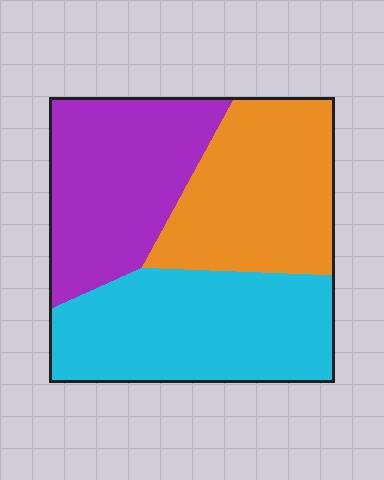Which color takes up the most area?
Cyan, at roughly 35%.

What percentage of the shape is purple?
Purple takes up about one third (1/3) of the shape.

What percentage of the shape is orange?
Orange covers 32% of the shape.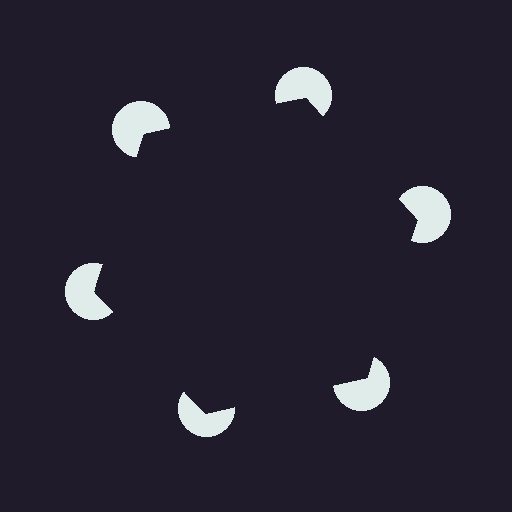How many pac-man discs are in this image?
There are 6 — one at each vertex of the illusory hexagon.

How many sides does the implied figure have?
6 sides.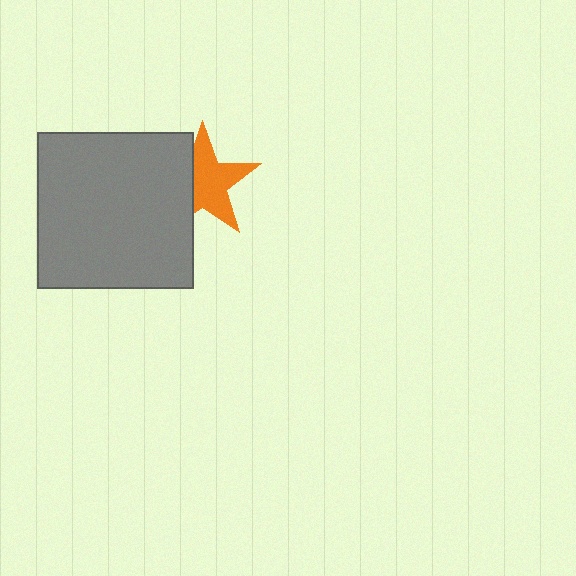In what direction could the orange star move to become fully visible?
The orange star could move right. That would shift it out from behind the gray square entirely.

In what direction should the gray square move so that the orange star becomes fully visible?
The gray square should move left. That is the shortest direction to clear the overlap and leave the orange star fully visible.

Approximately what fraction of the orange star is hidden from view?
Roughly 34% of the orange star is hidden behind the gray square.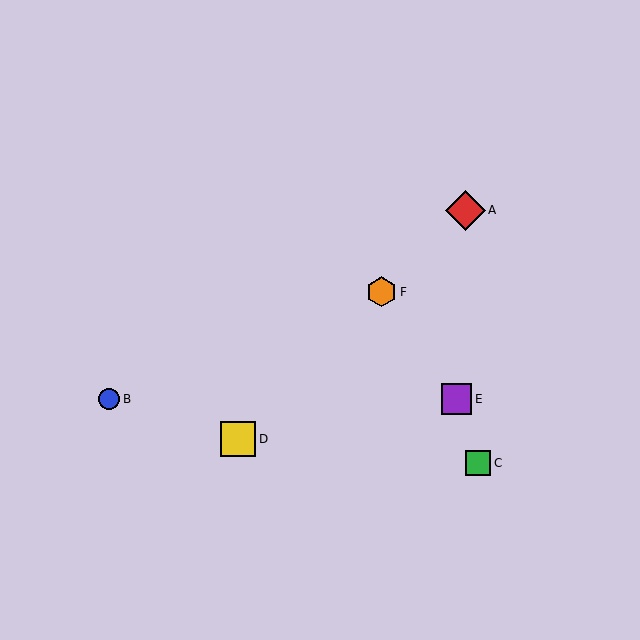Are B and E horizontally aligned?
Yes, both are at y≈399.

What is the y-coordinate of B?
Object B is at y≈399.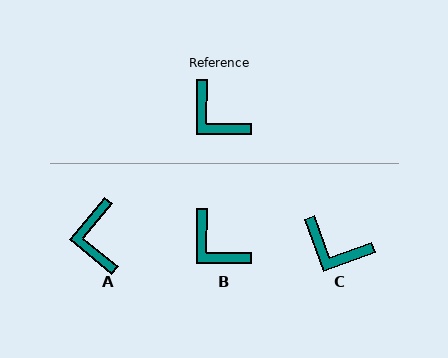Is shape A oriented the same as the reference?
No, it is off by about 39 degrees.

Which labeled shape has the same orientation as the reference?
B.